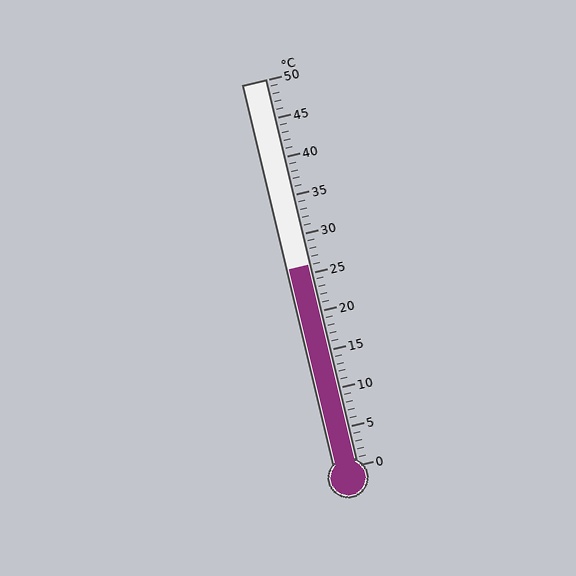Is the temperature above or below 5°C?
The temperature is above 5°C.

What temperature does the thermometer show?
The thermometer shows approximately 26°C.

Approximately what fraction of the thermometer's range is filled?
The thermometer is filled to approximately 50% of its range.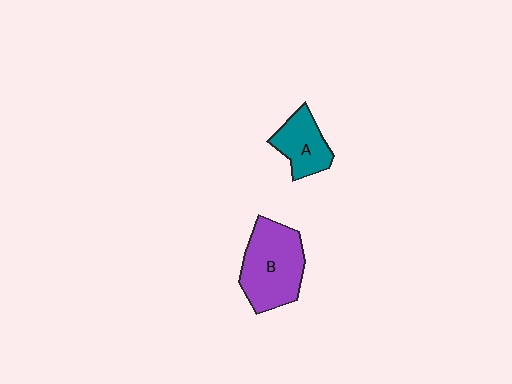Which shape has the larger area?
Shape B (purple).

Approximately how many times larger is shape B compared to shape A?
Approximately 1.7 times.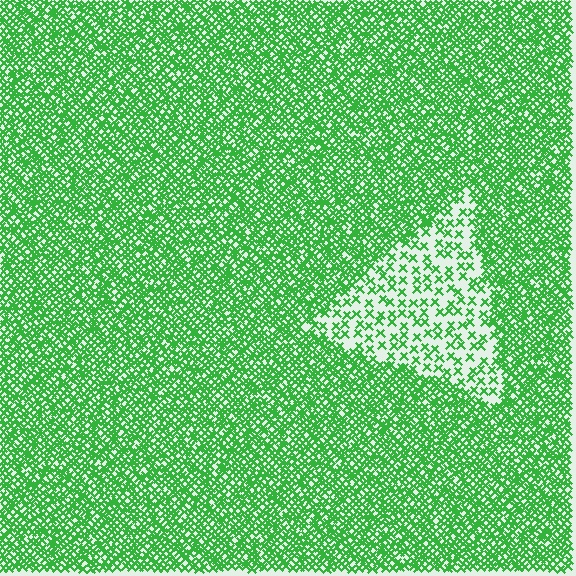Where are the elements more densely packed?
The elements are more densely packed outside the triangle boundary.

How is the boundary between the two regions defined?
The boundary is defined by a change in element density (approximately 2.9x ratio). All elements are the same color, size, and shape.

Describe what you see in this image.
The image contains small green elements arranged at two different densities. A triangle-shaped region is visible where the elements are less densely packed than the surrounding area.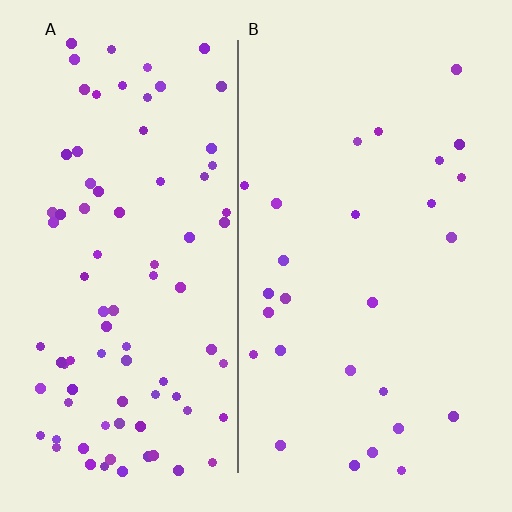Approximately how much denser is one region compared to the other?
Approximately 3.2× — region A over region B.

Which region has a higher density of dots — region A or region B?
A (the left).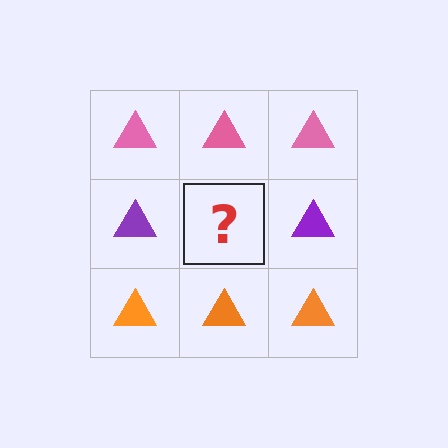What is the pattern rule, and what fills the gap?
The rule is that each row has a consistent color. The gap should be filled with a purple triangle.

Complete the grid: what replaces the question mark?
The question mark should be replaced with a purple triangle.